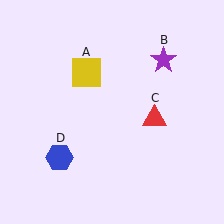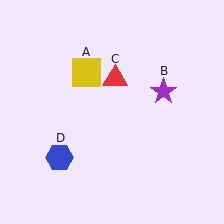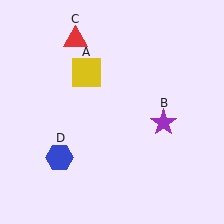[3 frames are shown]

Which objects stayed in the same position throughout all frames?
Yellow square (object A) and blue hexagon (object D) remained stationary.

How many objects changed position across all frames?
2 objects changed position: purple star (object B), red triangle (object C).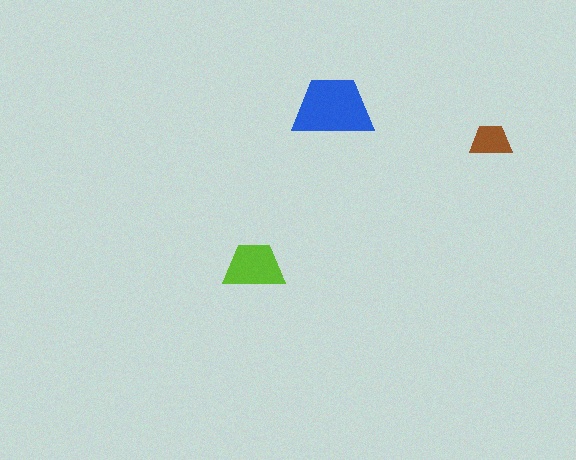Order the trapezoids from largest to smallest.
the blue one, the lime one, the brown one.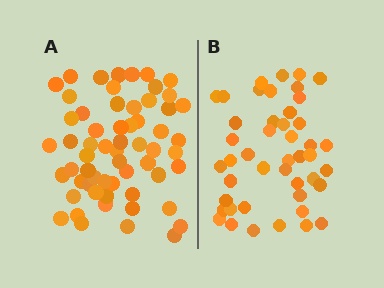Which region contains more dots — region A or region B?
Region A (the left region) has more dots.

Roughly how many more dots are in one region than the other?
Region A has approximately 15 more dots than region B.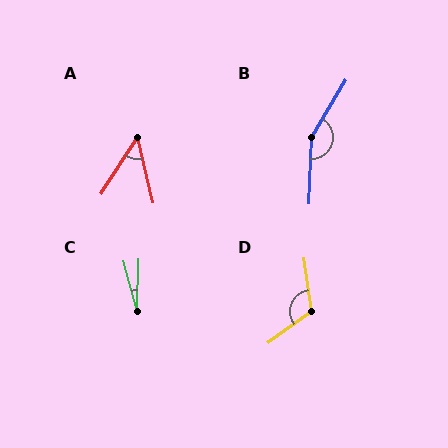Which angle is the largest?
B, at approximately 152 degrees.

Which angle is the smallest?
C, at approximately 17 degrees.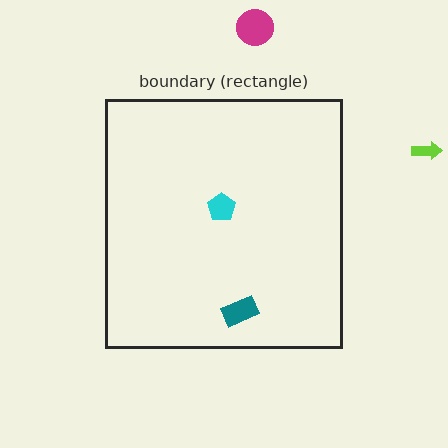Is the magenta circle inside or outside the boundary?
Outside.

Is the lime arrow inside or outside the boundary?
Outside.